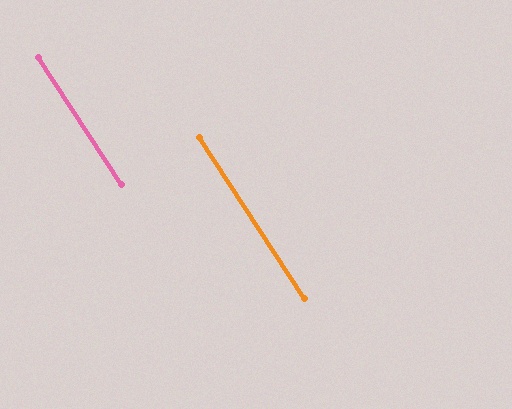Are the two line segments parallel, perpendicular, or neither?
Parallel — their directions differ by only 0.2°.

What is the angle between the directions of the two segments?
Approximately 0 degrees.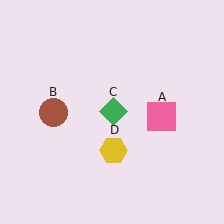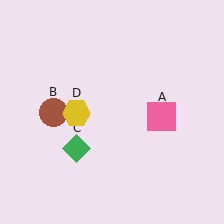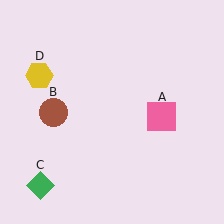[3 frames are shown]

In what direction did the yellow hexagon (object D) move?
The yellow hexagon (object D) moved up and to the left.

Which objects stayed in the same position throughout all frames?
Pink square (object A) and brown circle (object B) remained stationary.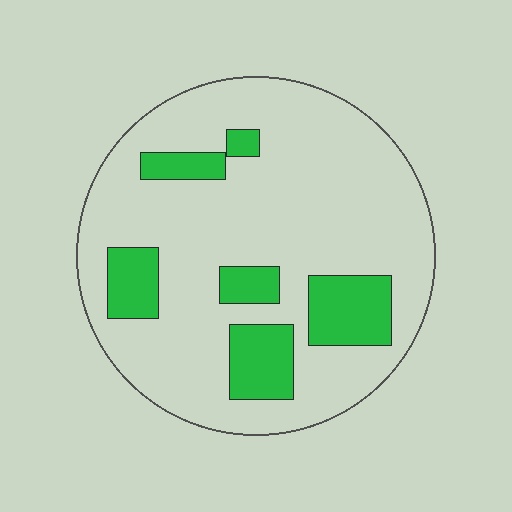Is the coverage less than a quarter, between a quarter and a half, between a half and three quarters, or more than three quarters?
Less than a quarter.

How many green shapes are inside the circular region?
6.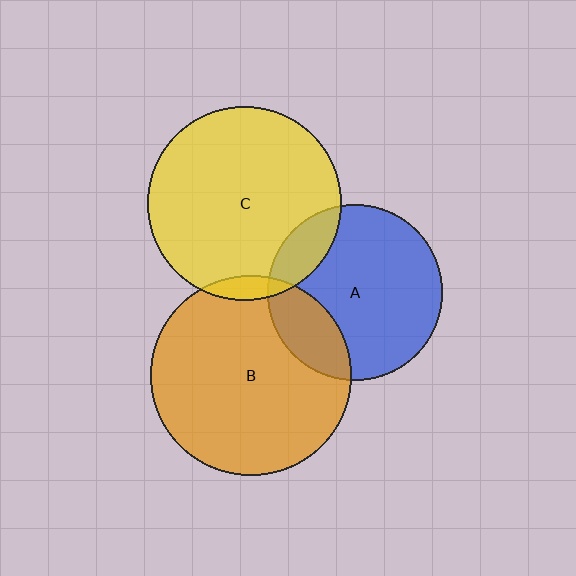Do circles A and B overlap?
Yes.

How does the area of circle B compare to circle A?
Approximately 1.3 times.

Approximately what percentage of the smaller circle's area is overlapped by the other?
Approximately 20%.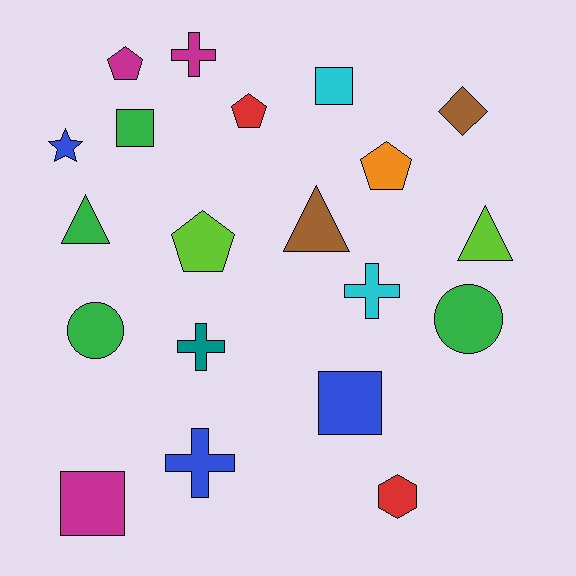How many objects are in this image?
There are 20 objects.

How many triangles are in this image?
There are 3 triangles.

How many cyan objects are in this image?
There are 2 cyan objects.